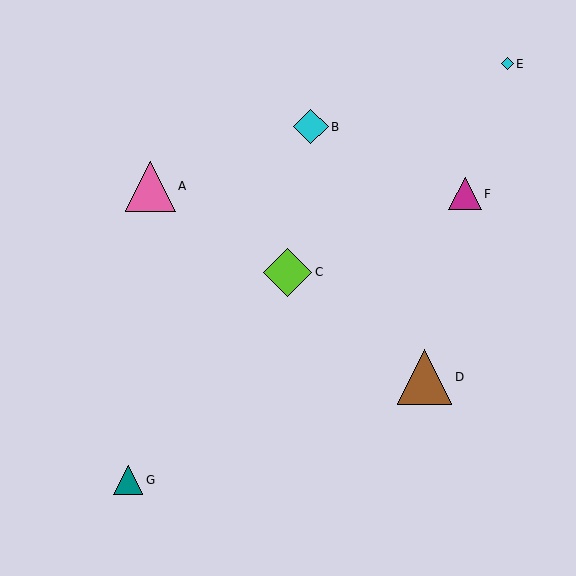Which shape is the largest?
The brown triangle (labeled D) is the largest.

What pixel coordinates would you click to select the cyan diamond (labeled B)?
Click at (311, 127) to select the cyan diamond B.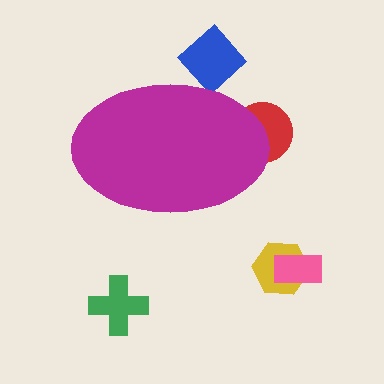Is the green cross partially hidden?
No, the green cross is fully visible.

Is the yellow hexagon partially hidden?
No, the yellow hexagon is fully visible.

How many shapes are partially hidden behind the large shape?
2 shapes are partially hidden.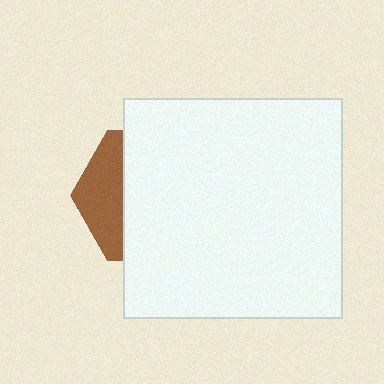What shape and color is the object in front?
The object in front is a white square.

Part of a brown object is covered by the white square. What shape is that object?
It is a hexagon.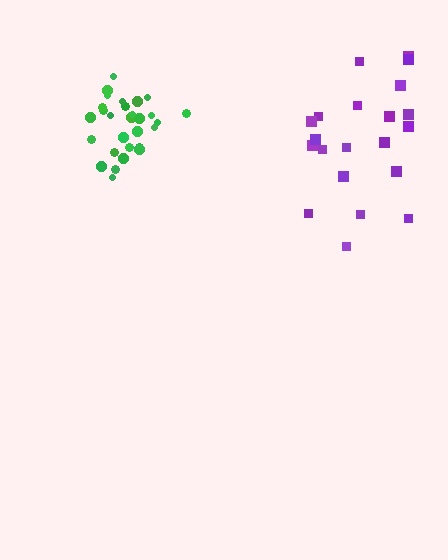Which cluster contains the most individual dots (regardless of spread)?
Green (29).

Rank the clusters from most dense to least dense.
green, purple.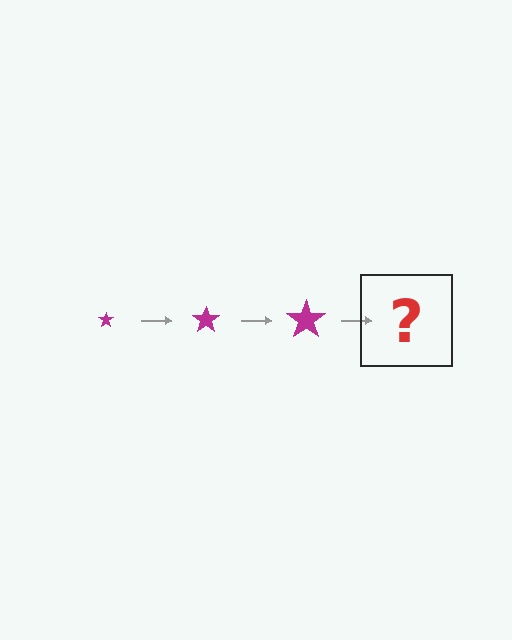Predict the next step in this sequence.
The next step is a magenta star, larger than the previous one.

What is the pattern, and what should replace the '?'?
The pattern is that the star gets progressively larger each step. The '?' should be a magenta star, larger than the previous one.